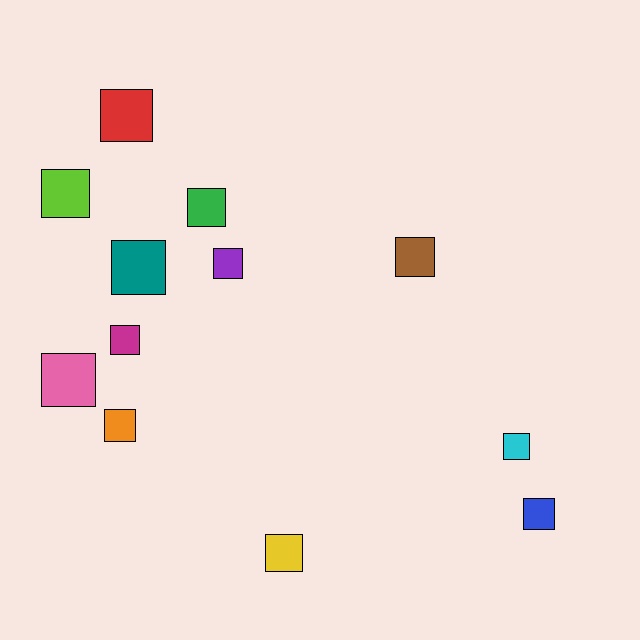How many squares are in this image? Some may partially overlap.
There are 12 squares.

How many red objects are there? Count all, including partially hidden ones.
There is 1 red object.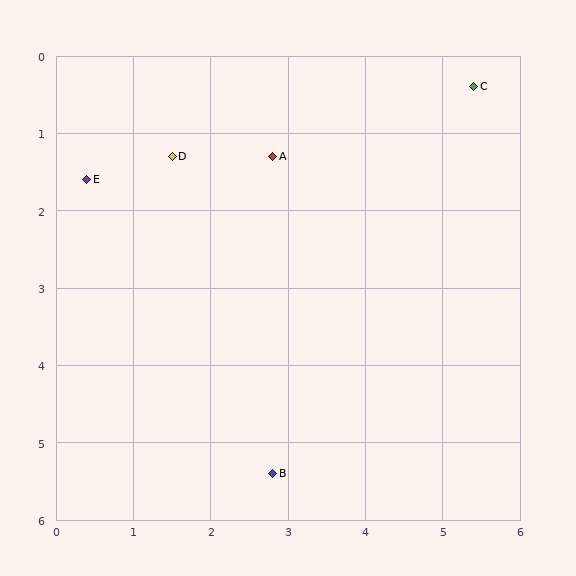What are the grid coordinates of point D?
Point D is at approximately (1.5, 1.3).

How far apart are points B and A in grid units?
Points B and A are about 4.1 grid units apart.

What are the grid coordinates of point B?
Point B is at approximately (2.8, 5.4).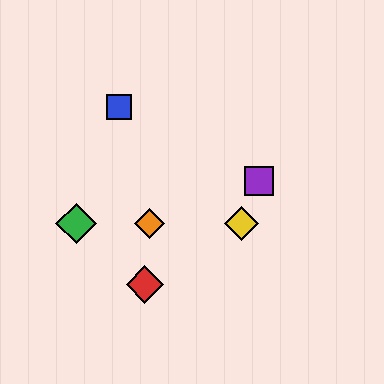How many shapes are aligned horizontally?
3 shapes (the green diamond, the yellow diamond, the orange diamond) are aligned horizontally.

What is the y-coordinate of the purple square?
The purple square is at y≈181.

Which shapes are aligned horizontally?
The green diamond, the yellow diamond, the orange diamond are aligned horizontally.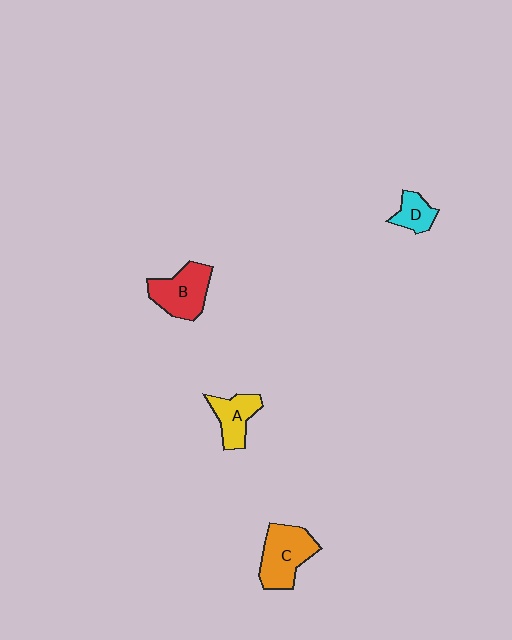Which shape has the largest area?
Shape C (orange).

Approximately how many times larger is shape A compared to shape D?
Approximately 1.5 times.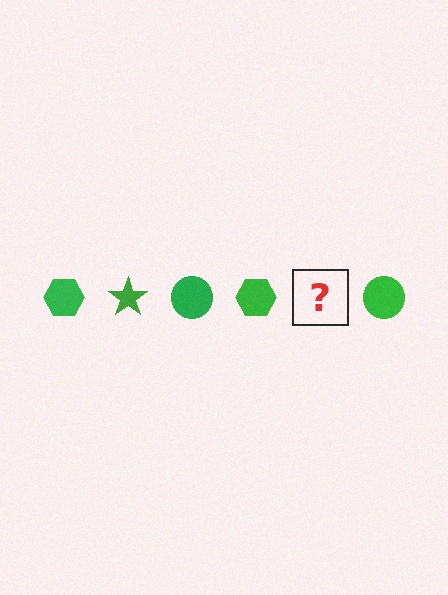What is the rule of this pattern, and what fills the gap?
The rule is that the pattern cycles through hexagon, star, circle shapes in green. The gap should be filled with a green star.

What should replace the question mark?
The question mark should be replaced with a green star.